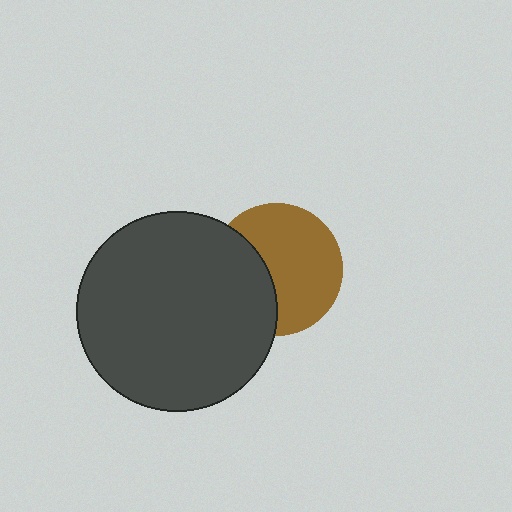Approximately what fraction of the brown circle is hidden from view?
Roughly 37% of the brown circle is hidden behind the dark gray circle.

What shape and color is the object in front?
The object in front is a dark gray circle.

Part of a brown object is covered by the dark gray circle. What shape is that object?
It is a circle.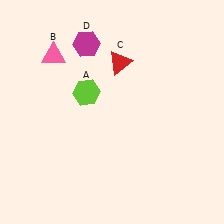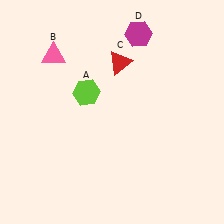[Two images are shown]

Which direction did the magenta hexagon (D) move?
The magenta hexagon (D) moved right.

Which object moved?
The magenta hexagon (D) moved right.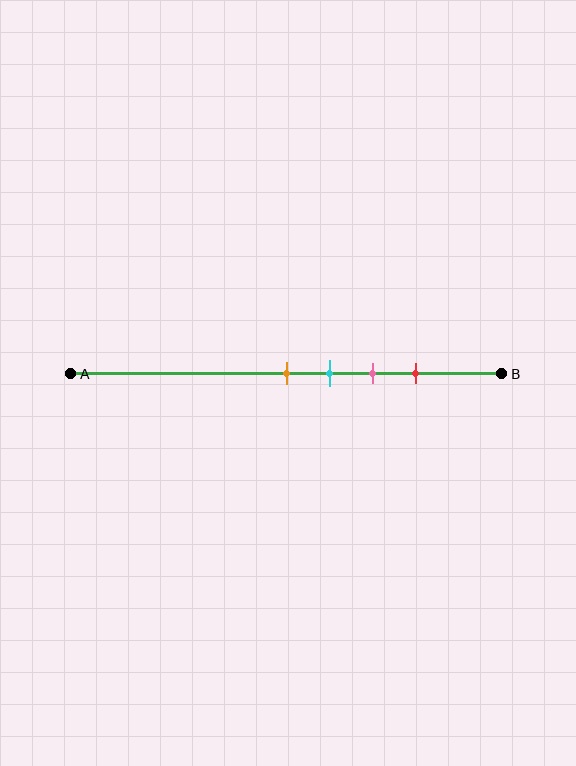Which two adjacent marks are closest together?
The orange and cyan marks are the closest adjacent pair.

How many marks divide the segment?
There are 4 marks dividing the segment.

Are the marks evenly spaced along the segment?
Yes, the marks are approximately evenly spaced.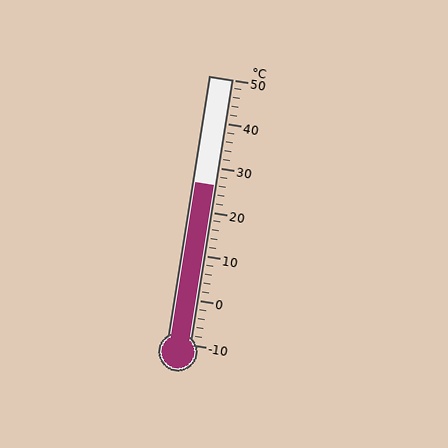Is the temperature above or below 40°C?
The temperature is below 40°C.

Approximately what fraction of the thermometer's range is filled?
The thermometer is filled to approximately 60% of its range.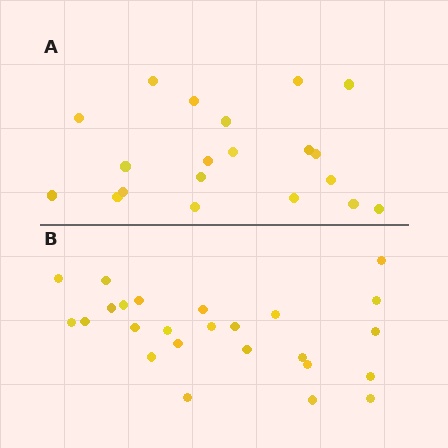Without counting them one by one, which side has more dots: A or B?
Region B (the bottom region) has more dots.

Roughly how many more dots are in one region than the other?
Region B has about 5 more dots than region A.